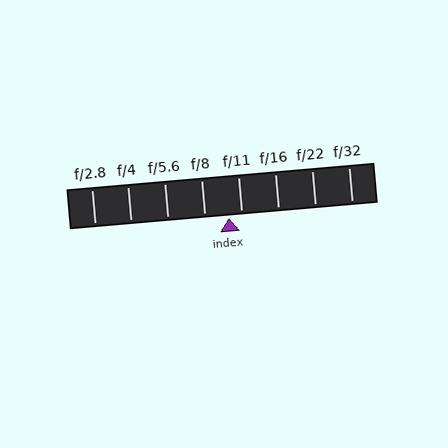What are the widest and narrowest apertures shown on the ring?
The widest aperture shown is f/2.8 and the narrowest is f/32.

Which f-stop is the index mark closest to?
The index mark is closest to f/11.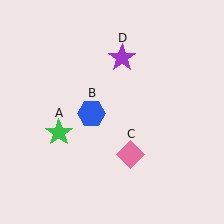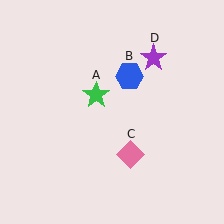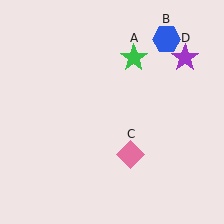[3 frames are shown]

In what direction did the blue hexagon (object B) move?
The blue hexagon (object B) moved up and to the right.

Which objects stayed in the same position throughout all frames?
Pink diamond (object C) remained stationary.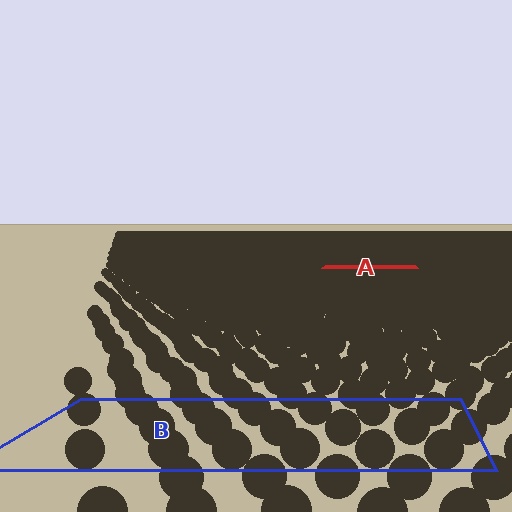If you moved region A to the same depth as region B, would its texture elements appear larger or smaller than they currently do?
They would appear larger. At a closer depth, the same texture elements are projected at a bigger on-screen size.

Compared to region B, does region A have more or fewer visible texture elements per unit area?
Region A has more texture elements per unit area — they are packed more densely because it is farther away.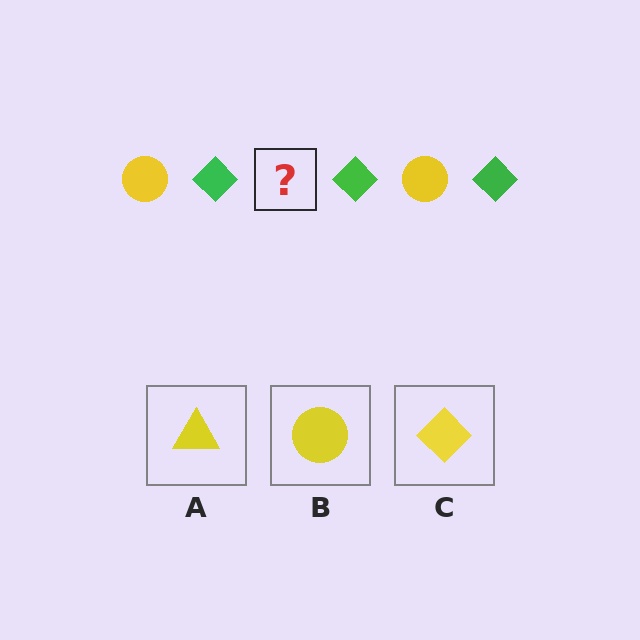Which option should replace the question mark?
Option B.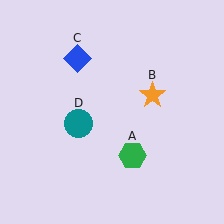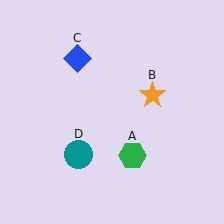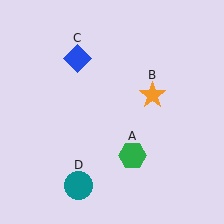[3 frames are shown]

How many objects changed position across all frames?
1 object changed position: teal circle (object D).